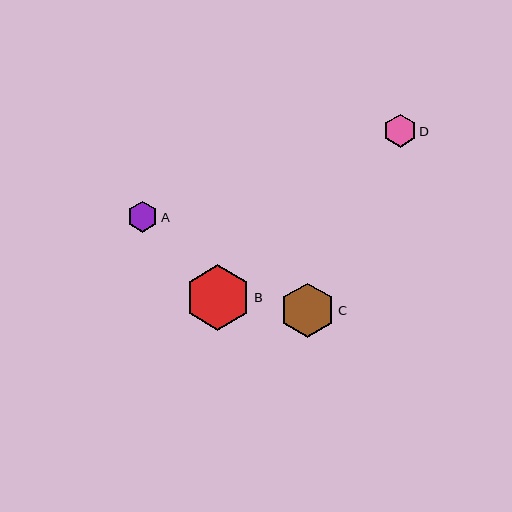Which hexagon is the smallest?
Hexagon A is the smallest with a size of approximately 31 pixels.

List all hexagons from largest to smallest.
From largest to smallest: B, C, D, A.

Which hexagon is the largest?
Hexagon B is the largest with a size of approximately 66 pixels.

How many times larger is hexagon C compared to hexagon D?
Hexagon C is approximately 1.7 times the size of hexagon D.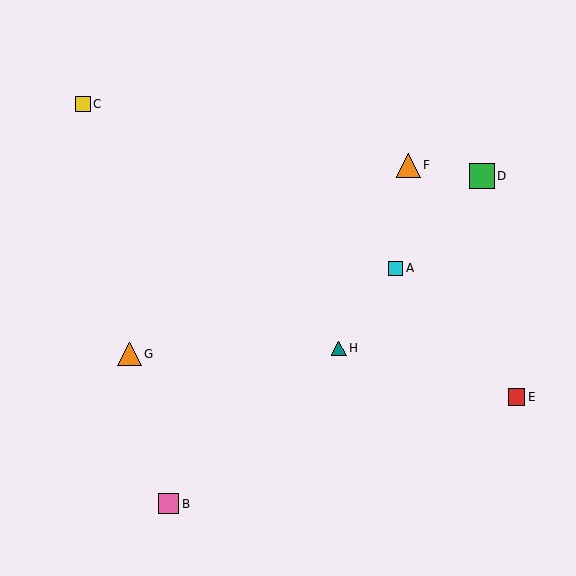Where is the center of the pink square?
The center of the pink square is at (169, 504).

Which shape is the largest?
The green square (labeled D) is the largest.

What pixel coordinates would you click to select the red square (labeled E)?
Click at (517, 397) to select the red square E.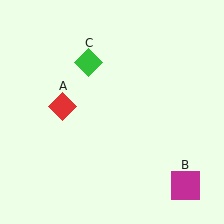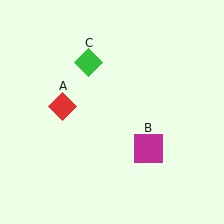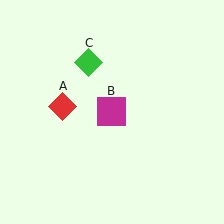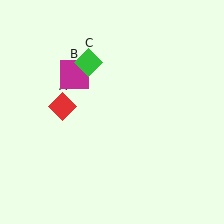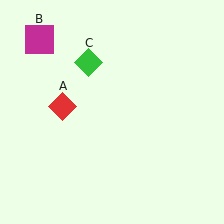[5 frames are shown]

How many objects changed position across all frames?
1 object changed position: magenta square (object B).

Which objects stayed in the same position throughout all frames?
Red diamond (object A) and green diamond (object C) remained stationary.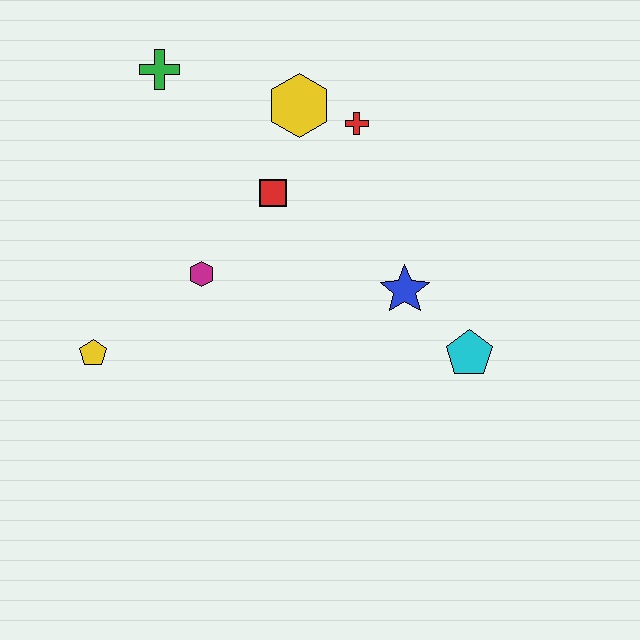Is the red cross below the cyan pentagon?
No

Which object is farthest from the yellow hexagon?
The yellow pentagon is farthest from the yellow hexagon.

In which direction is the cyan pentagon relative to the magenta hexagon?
The cyan pentagon is to the right of the magenta hexagon.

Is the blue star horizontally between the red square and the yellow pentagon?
No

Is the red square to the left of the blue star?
Yes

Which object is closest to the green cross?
The yellow hexagon is closest to the green cross.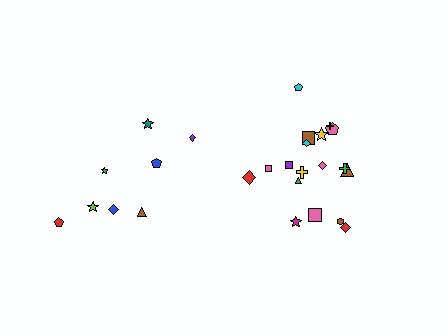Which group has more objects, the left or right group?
The right group.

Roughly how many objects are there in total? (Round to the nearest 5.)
Roughly 25 objects in total.